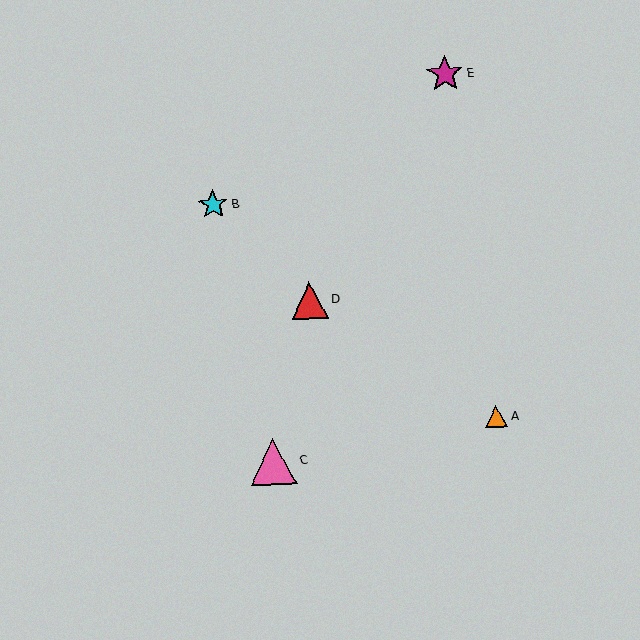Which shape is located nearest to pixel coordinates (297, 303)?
The red triangle (labeled D) at (310, 300) is nearest to that location.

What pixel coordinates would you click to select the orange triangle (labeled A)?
Click at (496, 417) to select the orange triangle A.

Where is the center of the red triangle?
The center of the red triangle is at (310, 300).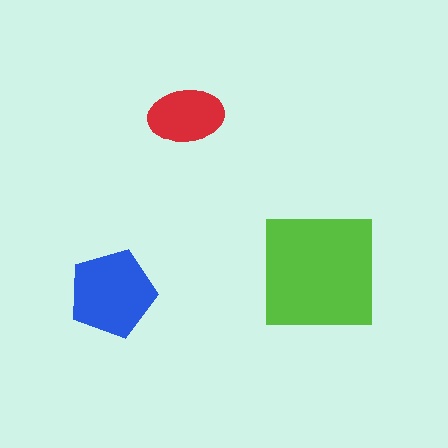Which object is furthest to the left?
The blue pentagon is leftmost.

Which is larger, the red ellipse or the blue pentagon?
The blue pentagon.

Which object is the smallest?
The red ellipse.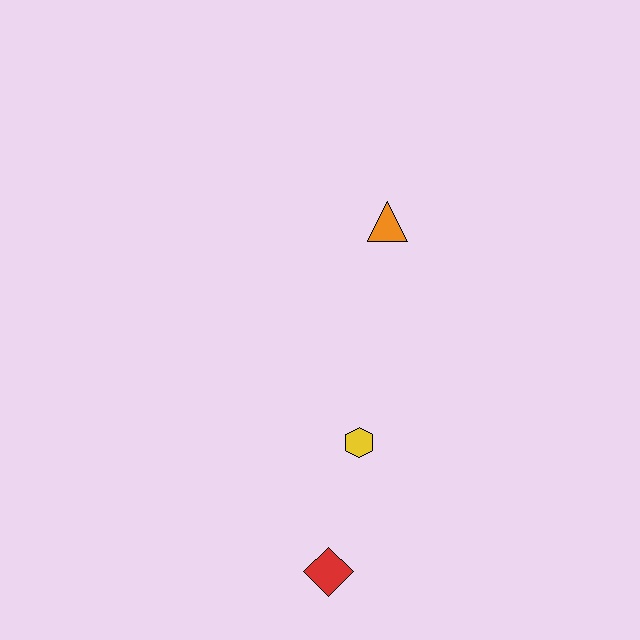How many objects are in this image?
There are 3 objects.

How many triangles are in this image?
There is 1 triangle.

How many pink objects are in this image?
There are no pink objects.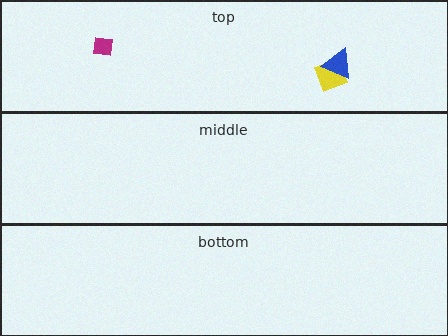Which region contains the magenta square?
The top region.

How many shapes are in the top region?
3.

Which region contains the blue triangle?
The top region.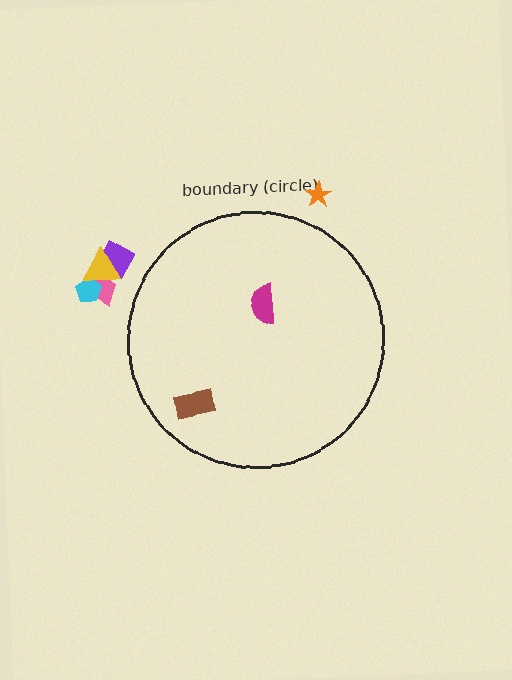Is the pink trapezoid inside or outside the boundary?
Outside.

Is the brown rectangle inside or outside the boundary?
Inside.